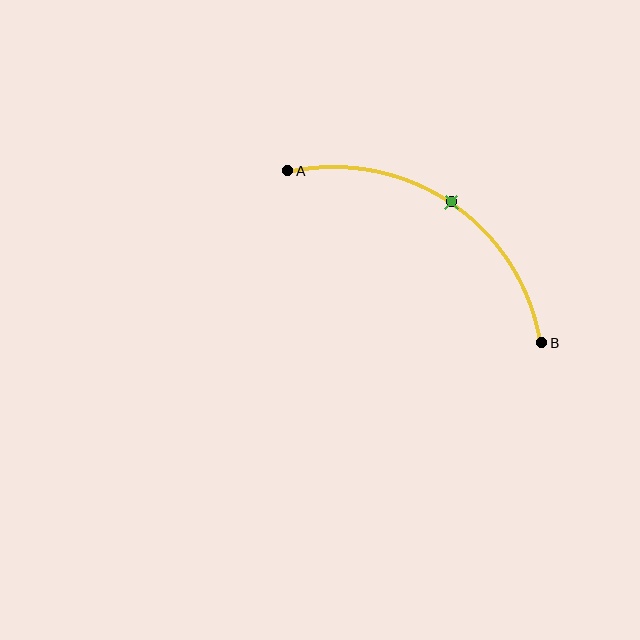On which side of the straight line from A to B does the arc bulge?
The arc bulges above and to the right of the straight line connecting A and B.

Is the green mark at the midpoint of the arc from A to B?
Yes. The green mark lies on the arc at equal arc-length from both A and B — it is the arc midpoint.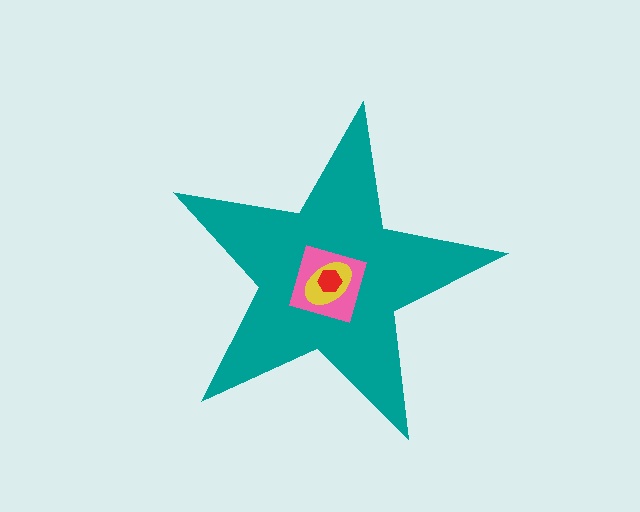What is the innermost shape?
The red hexagon.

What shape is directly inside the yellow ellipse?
The red hexagon.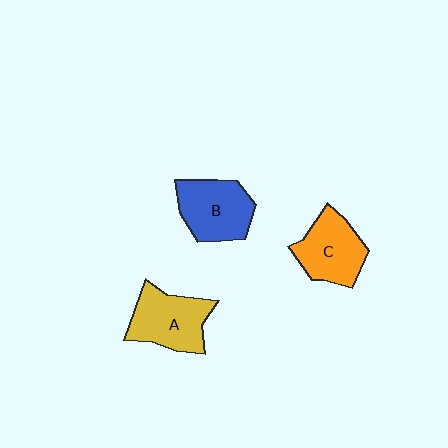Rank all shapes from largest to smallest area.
From largest to smallest: A (yellow), B (blue), C (orange).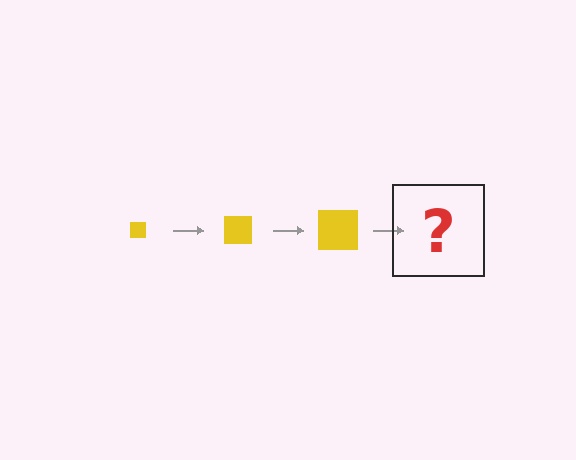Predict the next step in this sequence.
The next step is a yellow square, larger than the previous one.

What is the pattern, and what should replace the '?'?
The pattern is that the square gets progressively larger each step. The '?' should be a yellow square, larger than the previous one.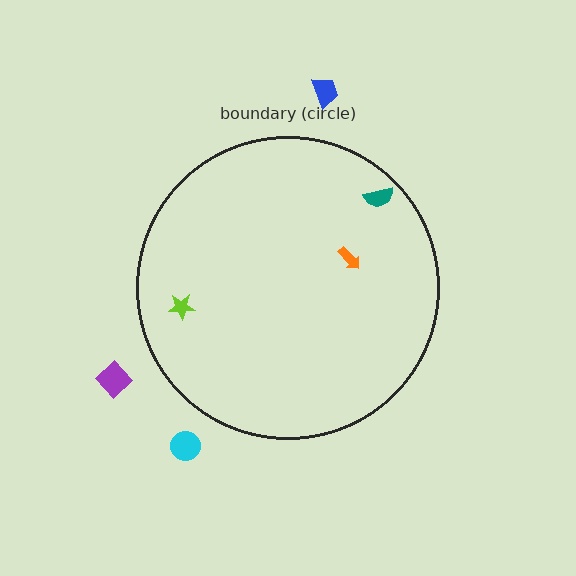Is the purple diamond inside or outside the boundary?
Outside.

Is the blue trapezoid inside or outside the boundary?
Outside.